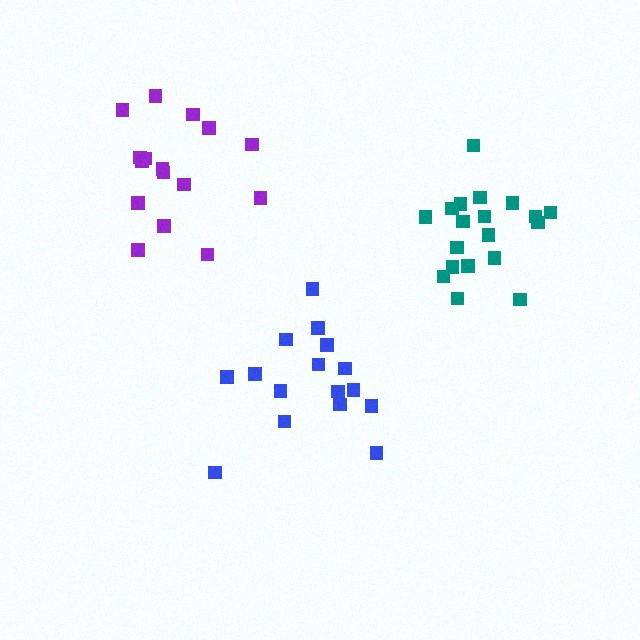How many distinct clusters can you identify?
There are 3 distinct clusters.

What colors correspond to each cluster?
The clusters are colored: blue, teal, purple.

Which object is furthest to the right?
The teal cluster is rightmost.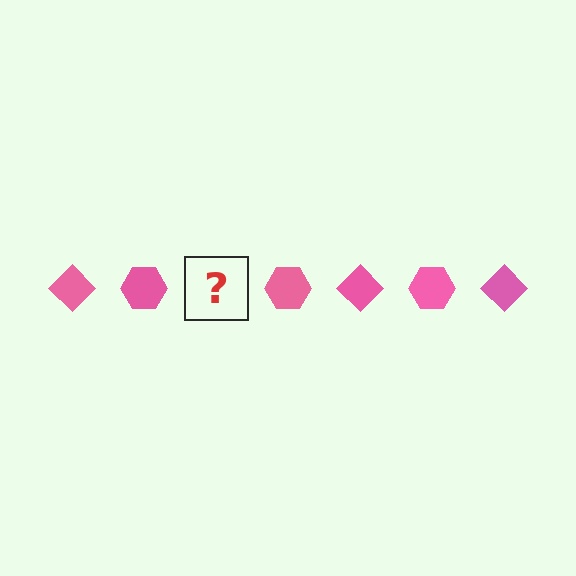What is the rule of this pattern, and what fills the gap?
The rule is that the pattern cycles through diamond, hexagon shapes in pink. The gap should be filled with a pink diamond.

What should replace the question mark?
The question mark should be replaced with a pink diamond.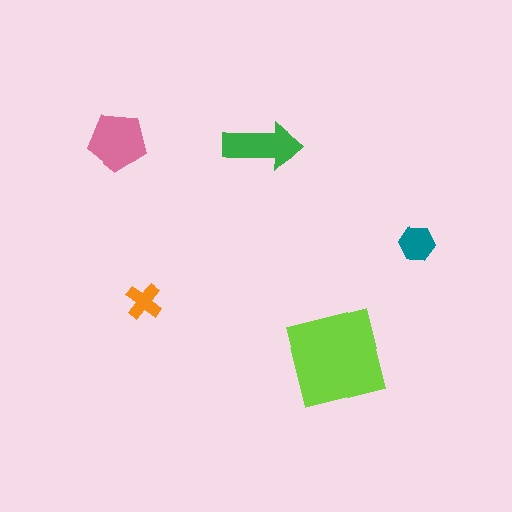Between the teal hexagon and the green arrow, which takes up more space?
The green arrow.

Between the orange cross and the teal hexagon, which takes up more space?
The teal hexagon.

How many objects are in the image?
There are 5 objects in the image.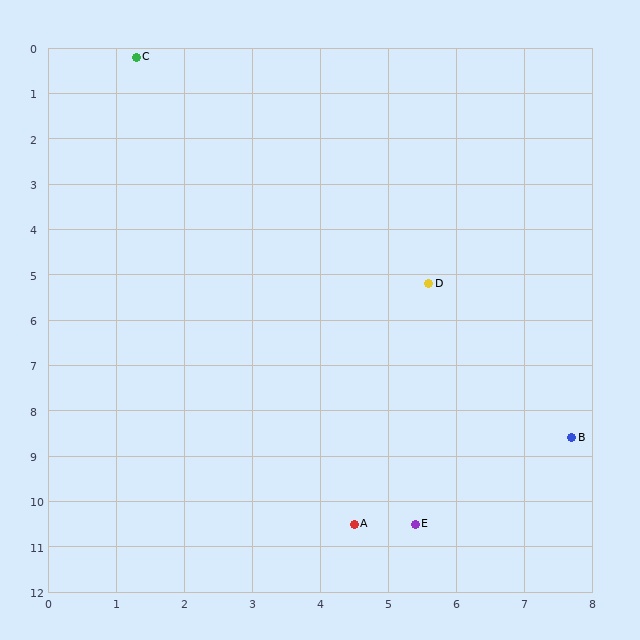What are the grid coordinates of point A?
Point A is at approximately (4.5, 10.5).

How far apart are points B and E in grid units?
Points B and E are about 3.0 grid units apart.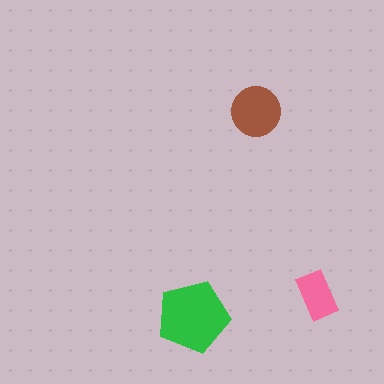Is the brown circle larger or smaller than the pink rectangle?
Larger.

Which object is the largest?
The green pentagon.